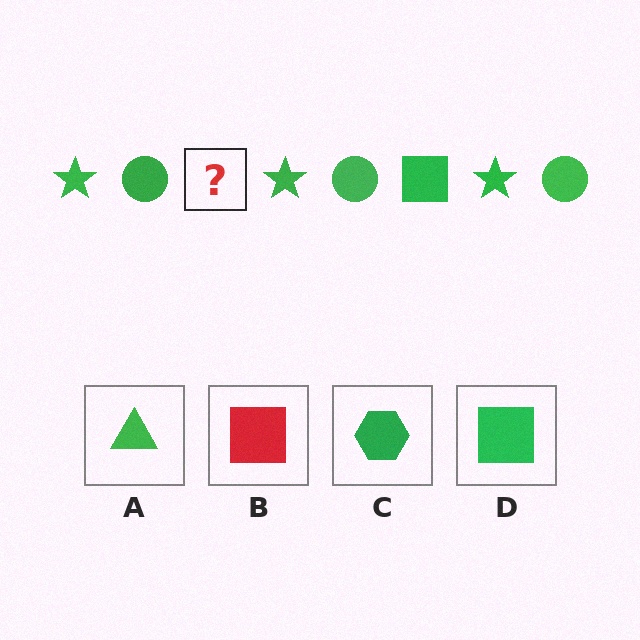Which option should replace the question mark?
Option D.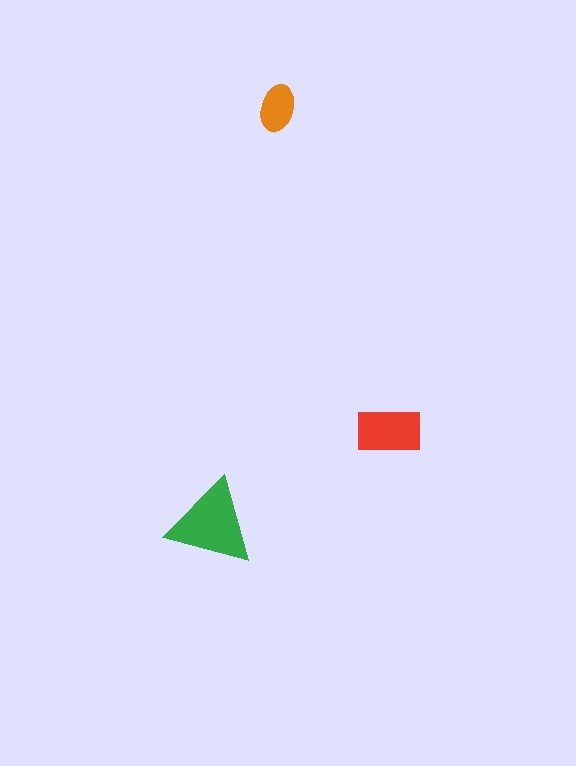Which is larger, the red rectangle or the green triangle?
The green triangle.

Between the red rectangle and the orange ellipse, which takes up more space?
The red rectangle.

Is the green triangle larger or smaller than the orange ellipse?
Larger.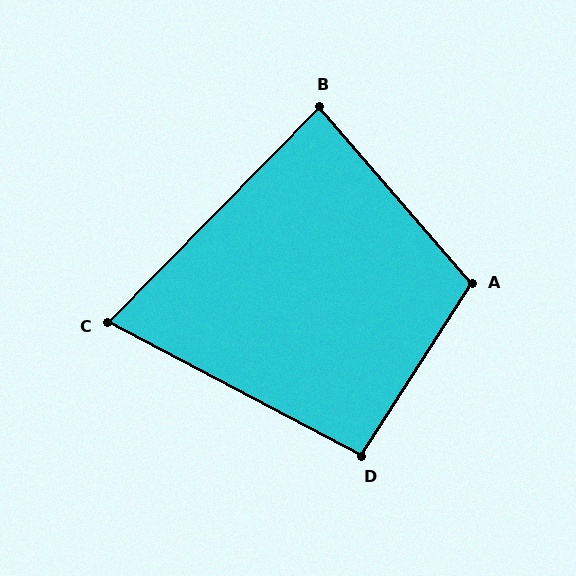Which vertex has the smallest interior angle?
C, at approximately 73 degrees.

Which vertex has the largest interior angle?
A, at approximately 107 degrees.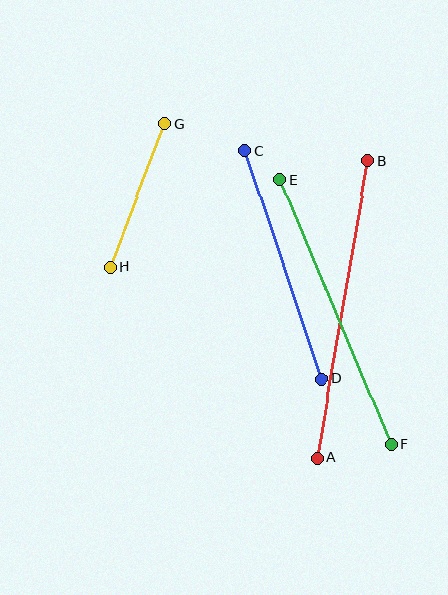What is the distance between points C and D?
The distance is approximately 241 pixels.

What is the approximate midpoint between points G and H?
The midpoint is at approximately (138, 195) pixels.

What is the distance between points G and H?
The distance is approximately 153 pixels.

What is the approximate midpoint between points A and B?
The midpoint is at approximately (343, 309) pixels.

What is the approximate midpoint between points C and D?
The midpoint is at approximately (283, 265) pixels.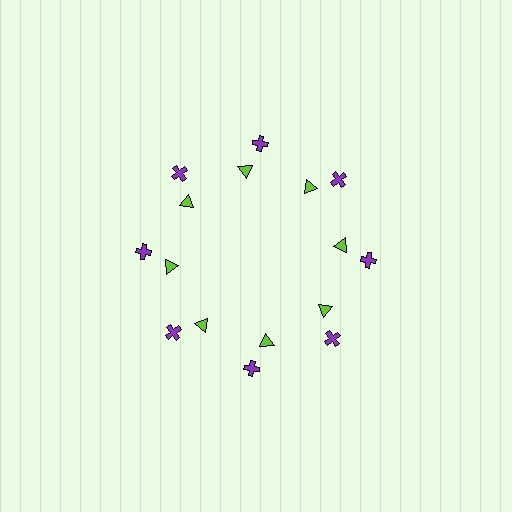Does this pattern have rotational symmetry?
Yes, this pattern has 8-fold rotational symmetry. It looks the same after rotating 45 degrees around the center.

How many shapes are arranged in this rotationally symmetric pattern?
There are 16 shapes, arranged in 8 groups of 2.